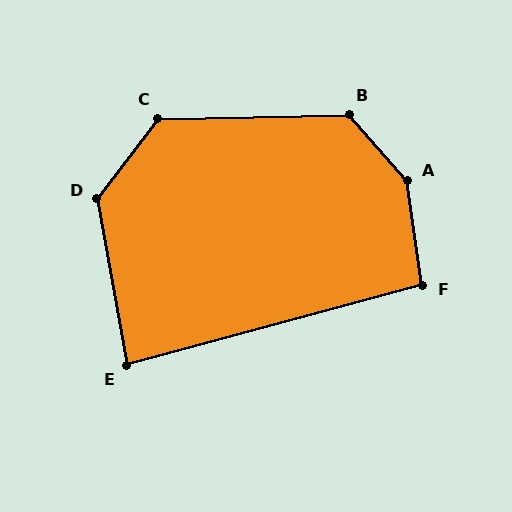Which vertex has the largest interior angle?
A, at approximately 147 degrees.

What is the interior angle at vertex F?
Approximately 97 degrees (obtuse).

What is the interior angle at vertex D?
Approximately 133 degrees (obtuse).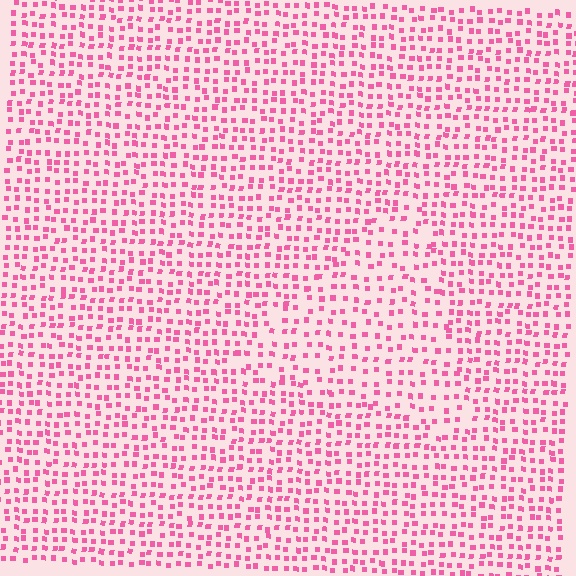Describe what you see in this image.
The image contains small pink elements arranged at two different densities. A triangle-shaped region is visible where the elements are less densely packed than the surrounding area.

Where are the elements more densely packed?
The elements are more densely packed outside the triangle boundary.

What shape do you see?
I see a triangle.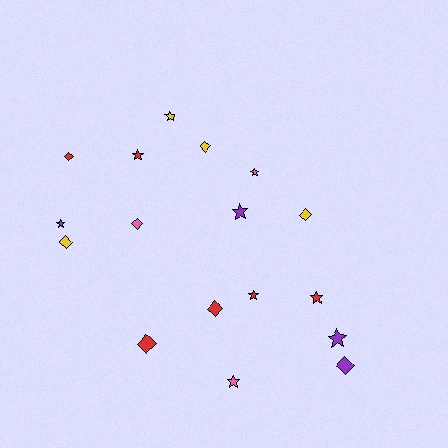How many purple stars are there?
There are 3 purple stars.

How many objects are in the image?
There are 17 objects.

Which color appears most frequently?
Red, with 6 objects.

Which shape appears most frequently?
Star, with 9 objects.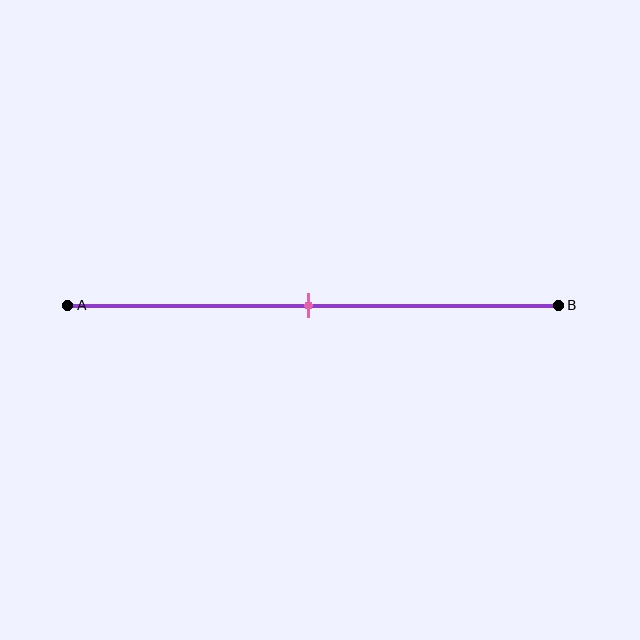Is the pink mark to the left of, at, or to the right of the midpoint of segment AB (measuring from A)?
The pink mark is approximately at the midpoint of segment AB.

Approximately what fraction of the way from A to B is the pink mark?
The pink mark is approximately 50% of the way from A to B.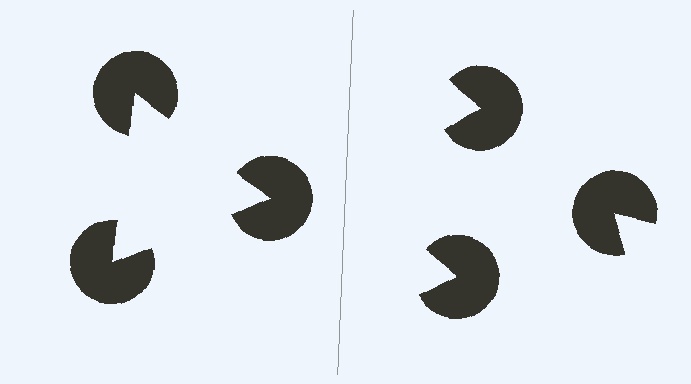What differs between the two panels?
The pac-man discs are positioned identically on both sides; only the wedge orientations differ. On the left they align to a triangle; on the right they are misaligned.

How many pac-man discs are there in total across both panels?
6 — 3 on each side.